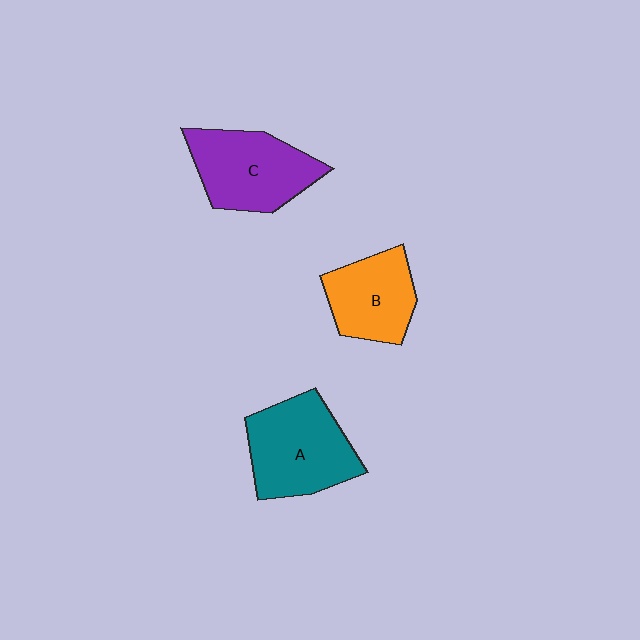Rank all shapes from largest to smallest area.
From largest to smallest: A (teal), C (purple), B (orange).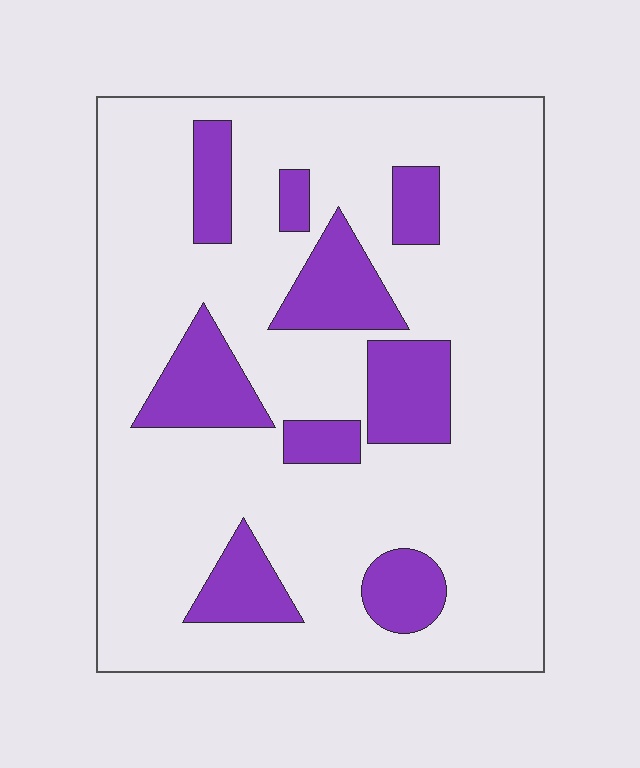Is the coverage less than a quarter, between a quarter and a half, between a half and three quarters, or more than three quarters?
Less than a quarter.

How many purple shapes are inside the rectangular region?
9.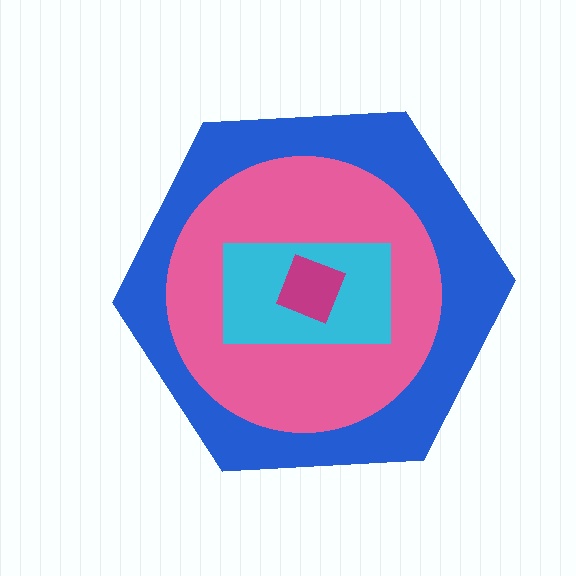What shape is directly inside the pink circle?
The cyan rectangle.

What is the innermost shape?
The magenta square.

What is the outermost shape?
The blue hexagon.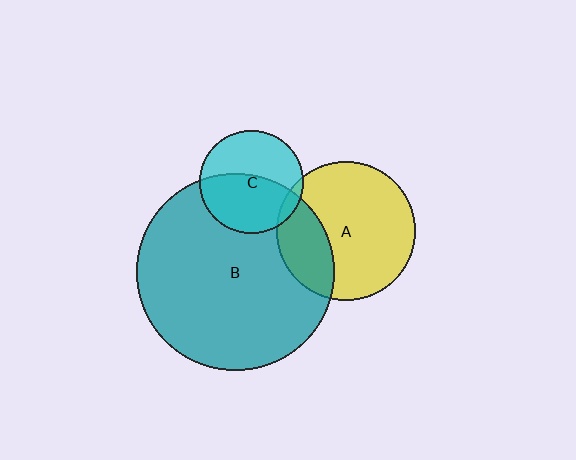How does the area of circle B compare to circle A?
Approximately 2.0 times.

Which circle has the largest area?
Circle B (teal).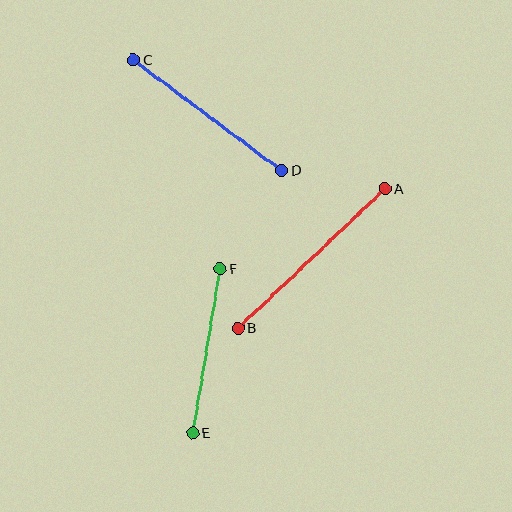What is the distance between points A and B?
The distance is approximately 203 pixels.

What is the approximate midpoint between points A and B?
The midpoint is at approximately (311, 259) pixels.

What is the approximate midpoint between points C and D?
The midpoint is at approximately (208, 115) pixels.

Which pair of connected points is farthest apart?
Points A and B are farthest apart.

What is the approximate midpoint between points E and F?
The midpoint is at approximately (206, 351) pixels.